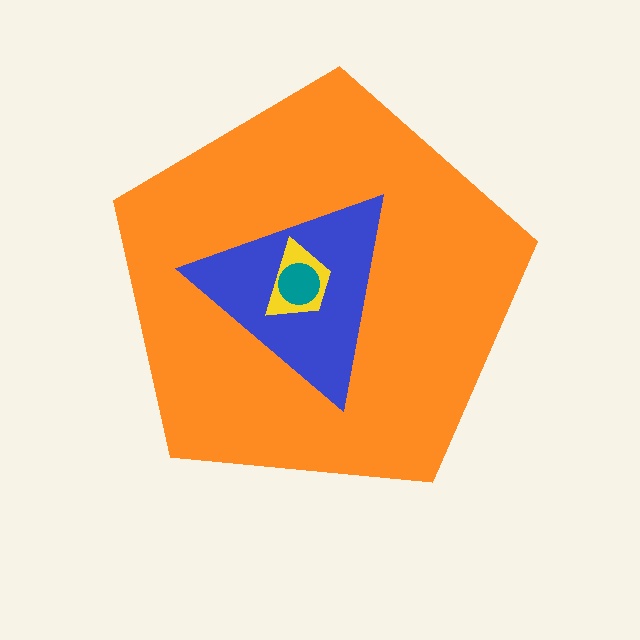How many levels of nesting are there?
4.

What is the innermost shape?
The teal circle.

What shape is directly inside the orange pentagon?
The blue triangle.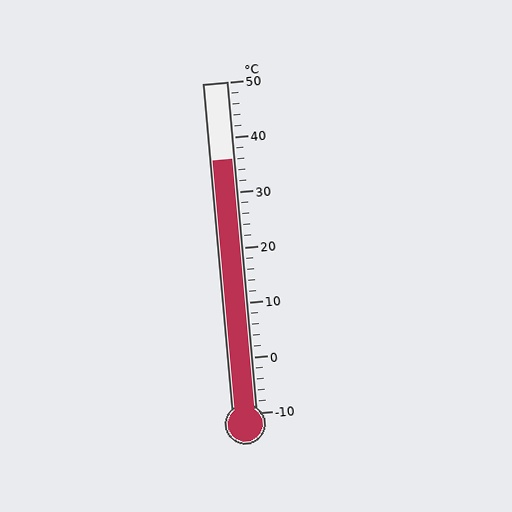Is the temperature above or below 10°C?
The temperature is above 10°C.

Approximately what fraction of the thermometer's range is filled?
The thermometer is filled to approximately 75% of its range.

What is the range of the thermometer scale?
The thermometer scale ranges from -10°C to 50°C.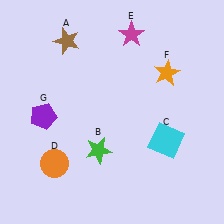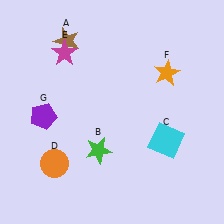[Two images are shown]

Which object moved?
The magenta star (E) moved left.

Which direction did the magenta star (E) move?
The magenta star (E) moved left.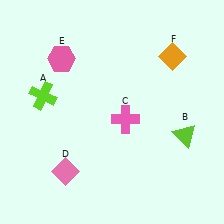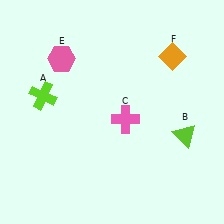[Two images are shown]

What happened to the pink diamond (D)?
The pink diamond (D) was removed in Image 2. It was in the bottom-left area of Image 1.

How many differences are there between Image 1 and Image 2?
There is 1 difference between the two images.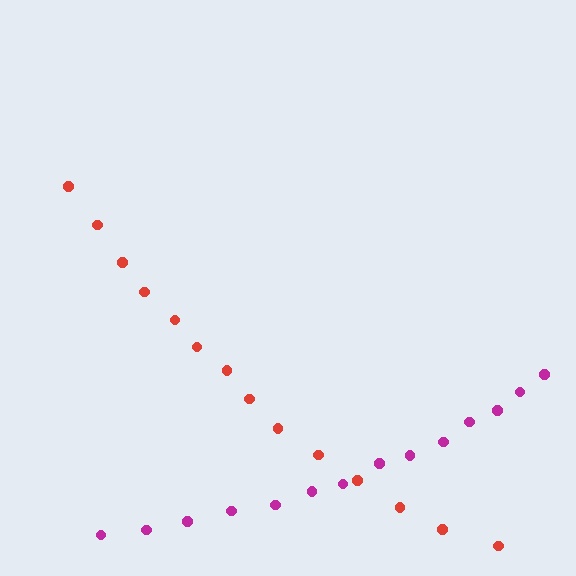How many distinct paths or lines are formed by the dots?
There are 2 distinct paths.